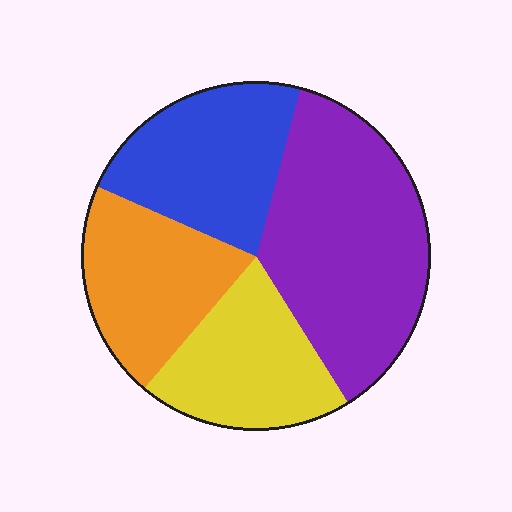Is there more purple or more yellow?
Purple.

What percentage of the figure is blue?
Blue covers 23% of the figure.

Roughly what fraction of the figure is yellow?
Yellow takes up less than a quarter of the figure.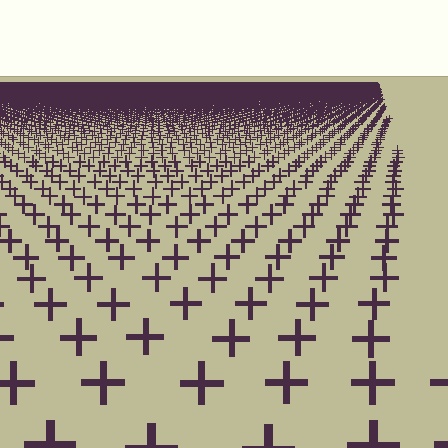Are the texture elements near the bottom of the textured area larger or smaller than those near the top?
Larger. Near the bottom, elements are closer to the viewer and appear at a bigger on-screen size.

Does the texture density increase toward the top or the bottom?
Density increases toward the top.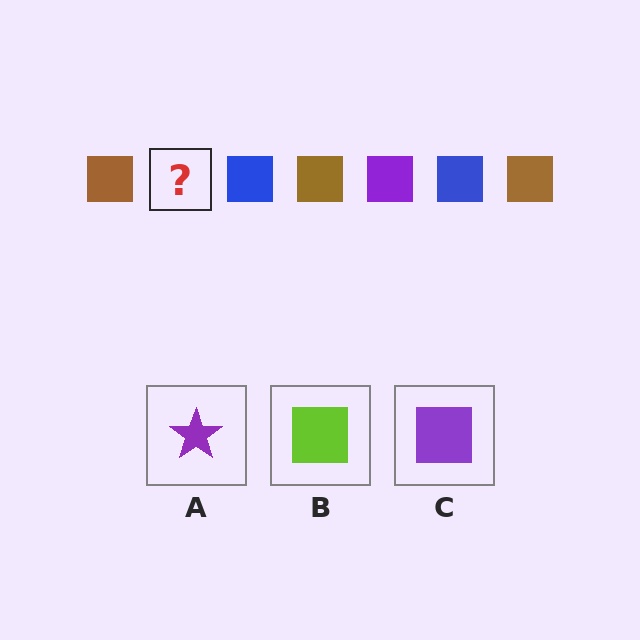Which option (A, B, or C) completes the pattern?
C.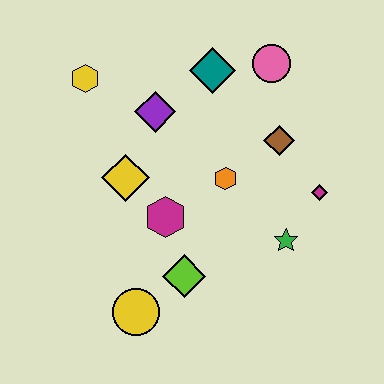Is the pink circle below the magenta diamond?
No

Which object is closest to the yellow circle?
The lime diamond is closest to the yellow circle.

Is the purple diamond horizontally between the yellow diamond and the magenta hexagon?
Yes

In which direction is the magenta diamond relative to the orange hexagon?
The magenta diamond is to the right of the orange hexagon.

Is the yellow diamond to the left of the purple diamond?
Yes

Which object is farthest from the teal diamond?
The yellow circle is farthest from the teal diamond.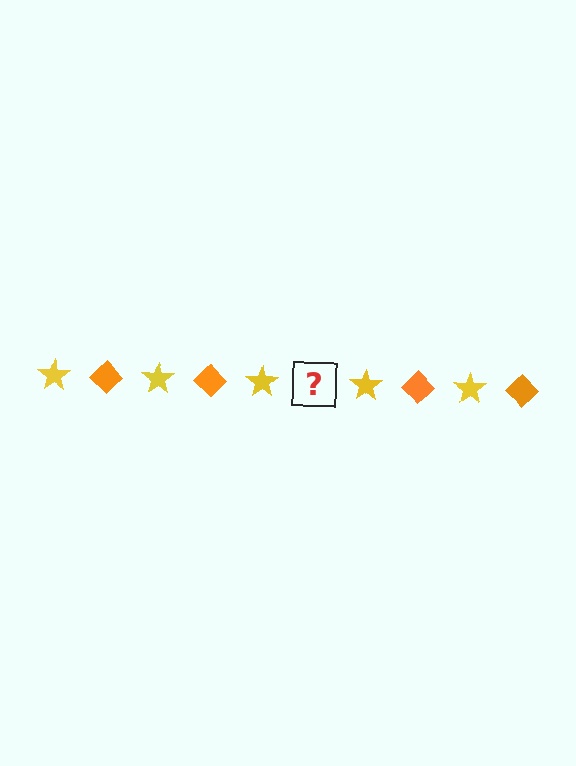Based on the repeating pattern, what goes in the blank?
The blank should be an orange diamond.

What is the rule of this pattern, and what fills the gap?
The rule is that the pattern alternates between yellow star and orange diamond. The gap should be filled with an orange diamond.